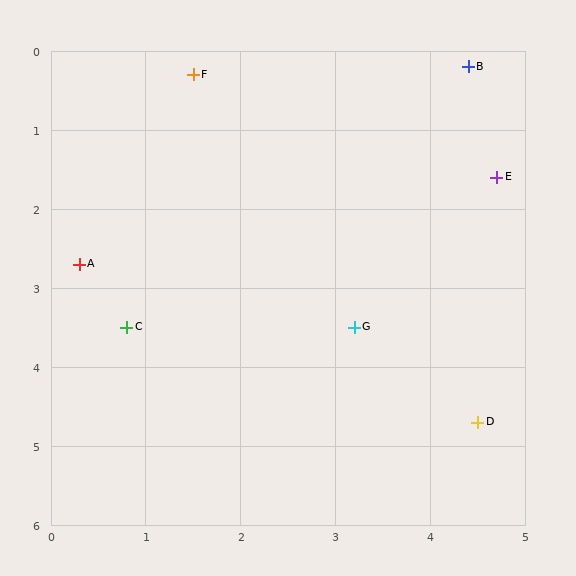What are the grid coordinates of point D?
Point D is at approximately (4.5, 4.7).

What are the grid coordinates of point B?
Point B is at approximately (4.4, 0.2).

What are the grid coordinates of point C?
Point C is at approximately (0.8, 3.5).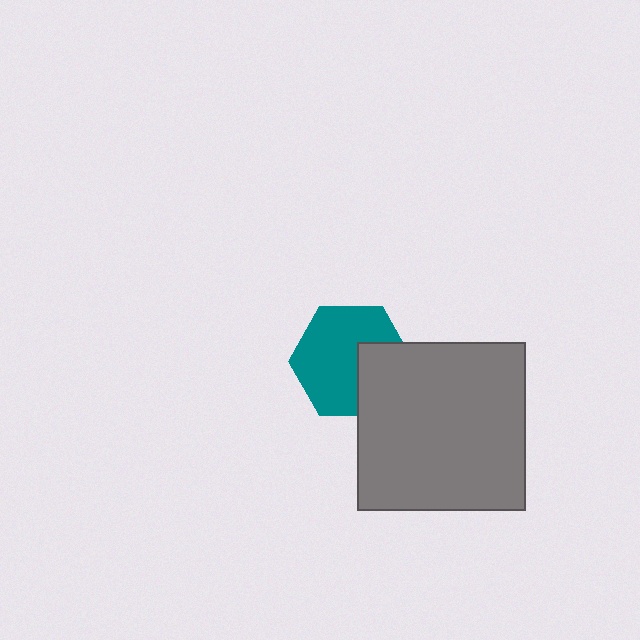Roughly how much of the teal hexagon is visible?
Most of it is visible (roughly 69%).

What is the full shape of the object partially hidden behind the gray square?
The partially hidden object is a teal hexagon.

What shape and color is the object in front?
The object in front is a gray square.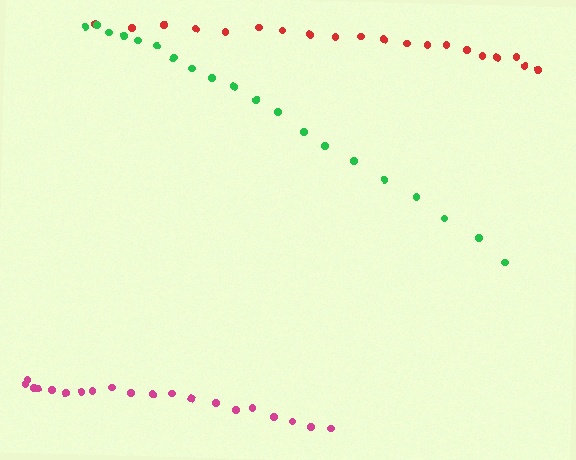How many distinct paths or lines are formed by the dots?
There are 3 distinct paths.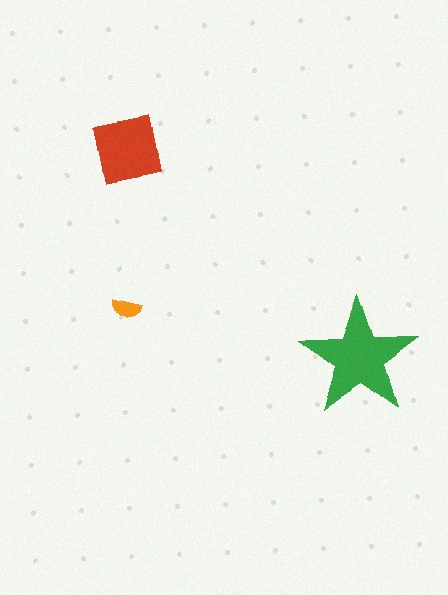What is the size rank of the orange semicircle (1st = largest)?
3rd.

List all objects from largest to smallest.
The green star, the red square, the orange semicircle.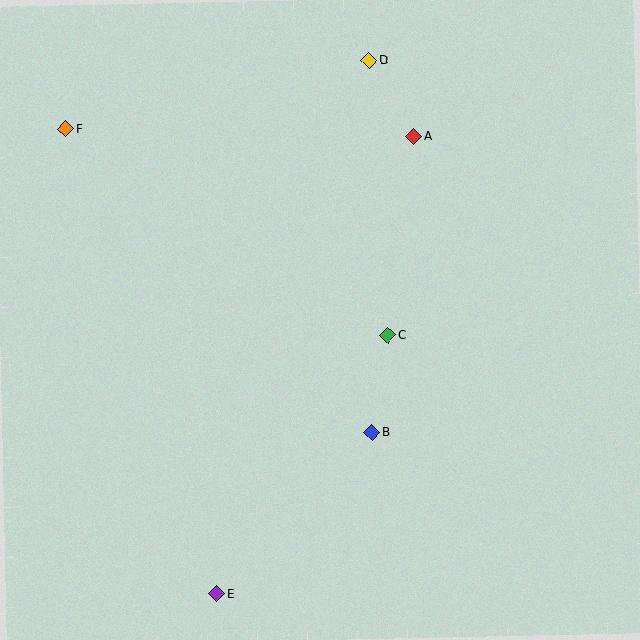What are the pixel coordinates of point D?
Point D is at (369, 60).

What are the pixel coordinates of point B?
Point B is at (372, 432).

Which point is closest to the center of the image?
Point C at (388, 335) is closest to the center.